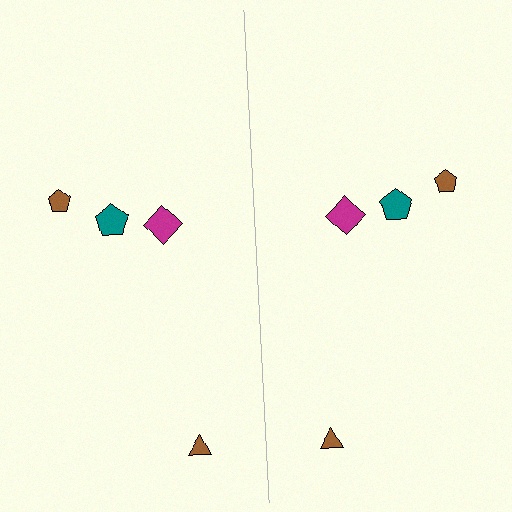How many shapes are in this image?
There are 8 shapes in this image.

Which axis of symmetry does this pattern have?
The pattern has a vertical axis of symmetry running through the center of the image.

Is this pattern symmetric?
Yes, this pattern has bilateral (reflection) symmetry.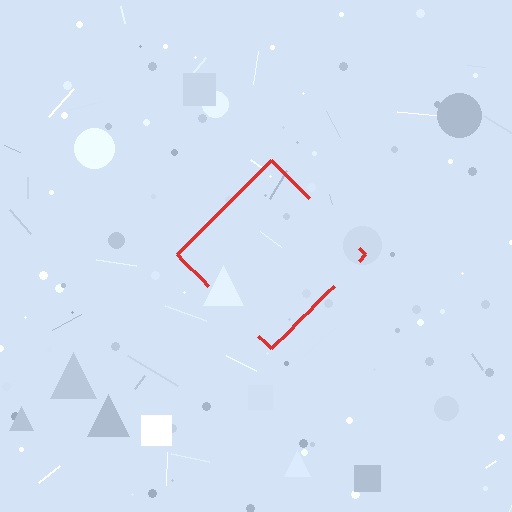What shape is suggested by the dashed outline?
The dashed outline suggests a diamond.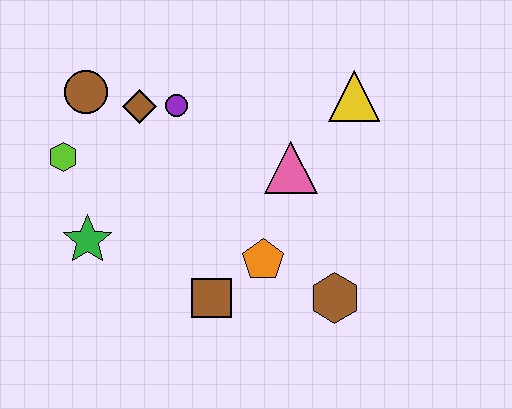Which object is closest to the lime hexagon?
The brown circle is closest to the lime hexagon.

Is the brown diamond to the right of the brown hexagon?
No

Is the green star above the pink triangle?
No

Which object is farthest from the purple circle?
The brown hexagon is farthest from the purple circle.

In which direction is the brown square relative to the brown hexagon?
The brown square is to the left of the brown hexagon.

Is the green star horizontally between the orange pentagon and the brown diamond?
No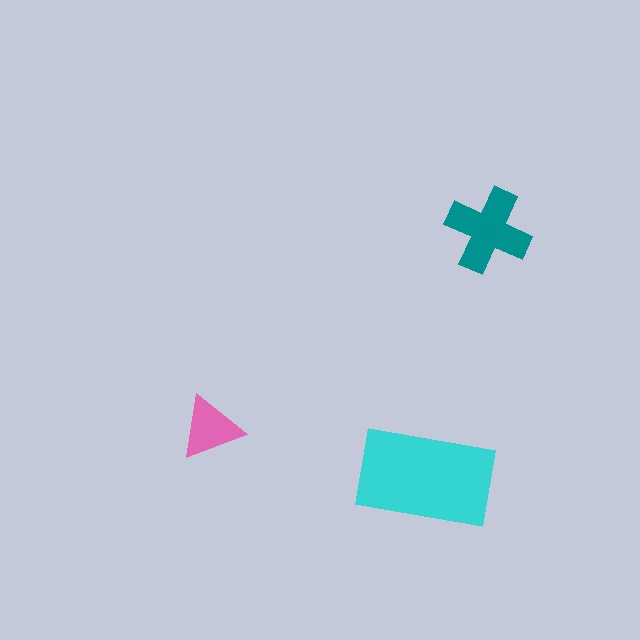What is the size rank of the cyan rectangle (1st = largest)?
1st.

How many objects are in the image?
There are 3 objects in the image.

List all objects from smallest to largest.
The pink triangle, the teal cross, the cyan rectangle.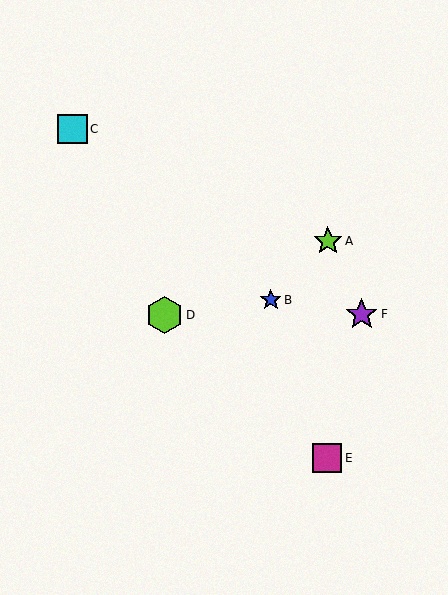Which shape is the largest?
The lime hexagon (labeled D) is the largest.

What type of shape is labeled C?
Shape C is a cyan square.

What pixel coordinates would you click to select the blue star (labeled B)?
Click at (271, 300) to select the blue star B.